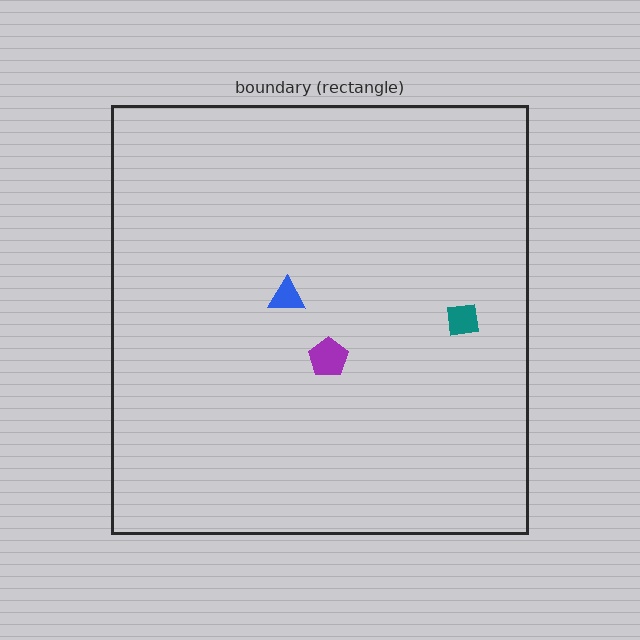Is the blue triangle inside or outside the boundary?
Inside.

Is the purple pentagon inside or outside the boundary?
Inside.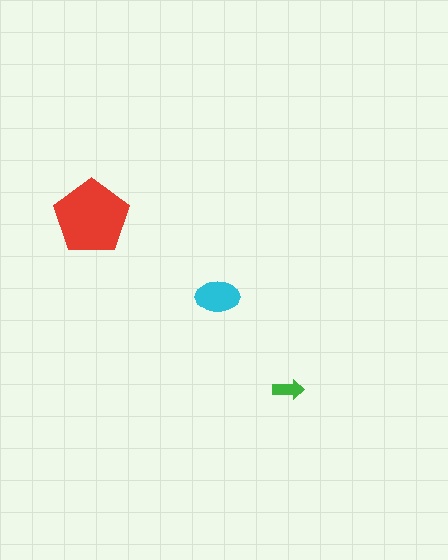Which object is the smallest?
The green arrow.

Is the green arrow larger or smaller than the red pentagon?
Smaller.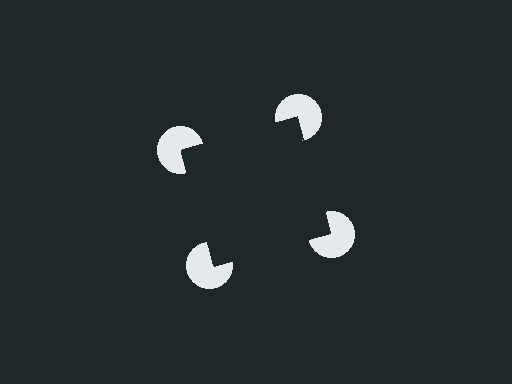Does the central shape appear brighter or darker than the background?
It typically appears slightly darker than the background, even though no actual brightness change is drawn.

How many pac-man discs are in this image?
There are 4 — one at each vertex of the illusory square.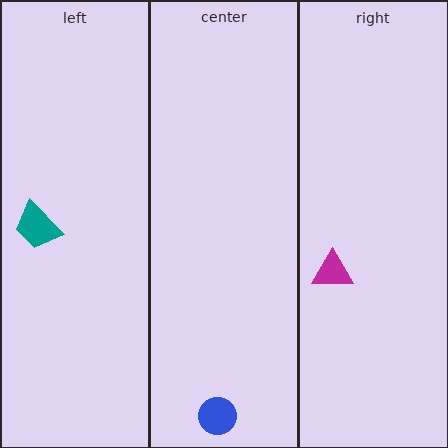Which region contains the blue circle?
The center region.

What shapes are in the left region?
The teal trapezoid.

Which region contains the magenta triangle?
The right region.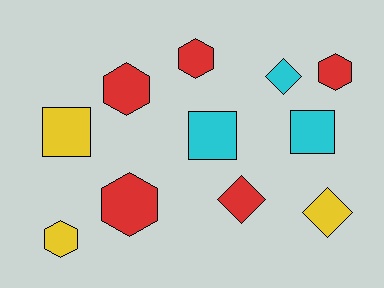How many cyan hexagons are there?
There are no cyan hexagons.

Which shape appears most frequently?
Hexagon, with 5 objects.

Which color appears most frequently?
Red, with 5 objects.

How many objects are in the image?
There are 11 objects.